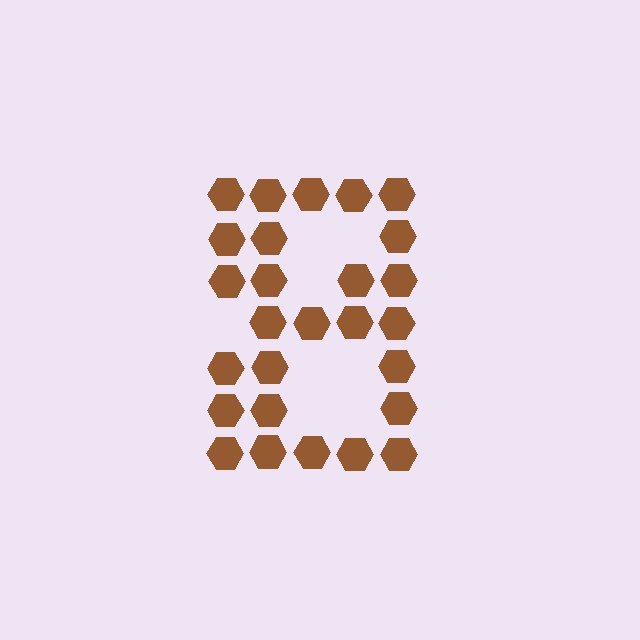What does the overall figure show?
The overall figure shows the digit 8.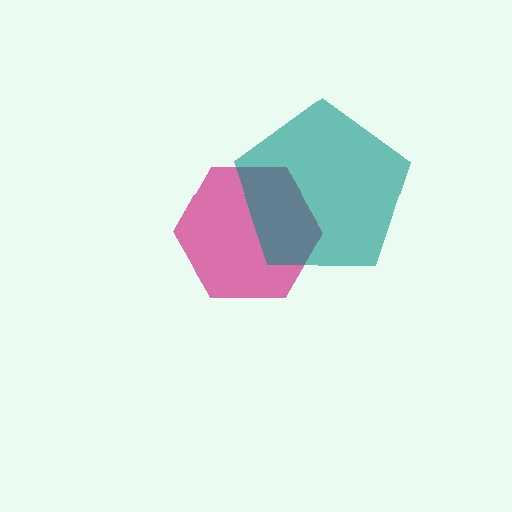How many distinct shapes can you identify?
There are 2 distinct shapes: a magenta hexagon, a teal pentagon.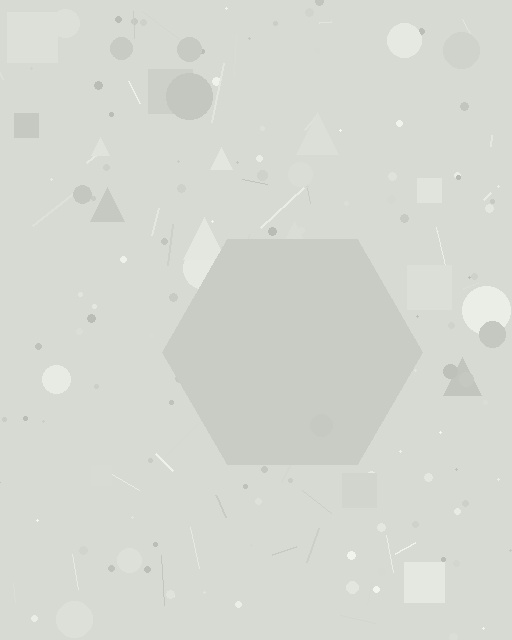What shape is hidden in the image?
A hexagon is hidden in the image.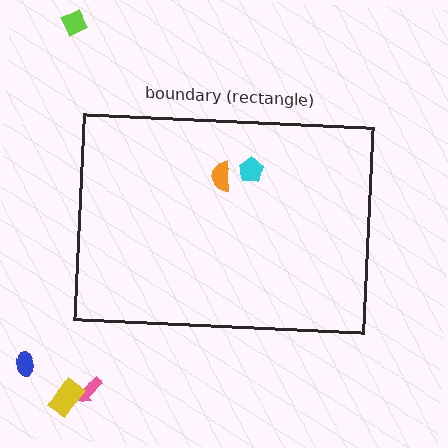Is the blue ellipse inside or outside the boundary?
Outside.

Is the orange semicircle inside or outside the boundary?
Inside.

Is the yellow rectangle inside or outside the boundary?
Outside.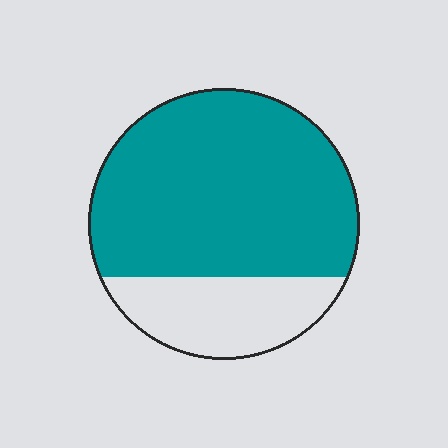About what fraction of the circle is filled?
About three quarters (3/4).